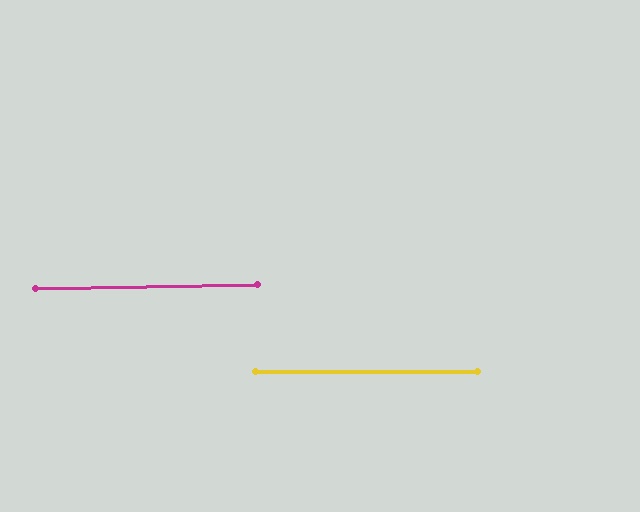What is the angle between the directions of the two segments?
Approximately 1 degree.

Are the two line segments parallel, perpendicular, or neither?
Parallel — their directions differ by only 1.1°.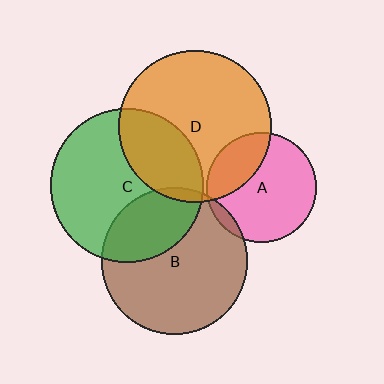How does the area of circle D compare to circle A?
Approximately 1.9 times.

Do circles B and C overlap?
Yes.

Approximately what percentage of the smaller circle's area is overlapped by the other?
Approximately 30%.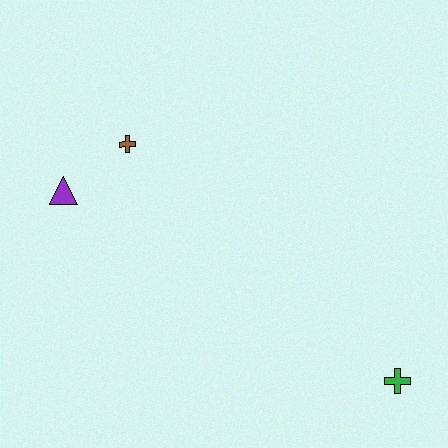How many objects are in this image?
There are 3 objects.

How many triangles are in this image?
There is 1 triangle.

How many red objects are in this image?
There are no red objects.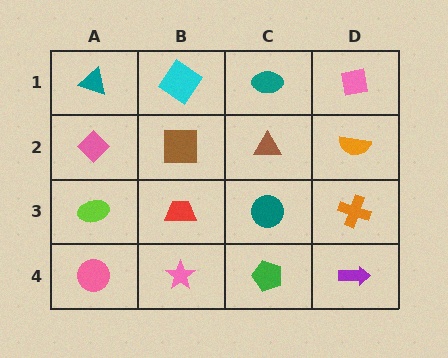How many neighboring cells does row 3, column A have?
3.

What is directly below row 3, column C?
A green pentagon.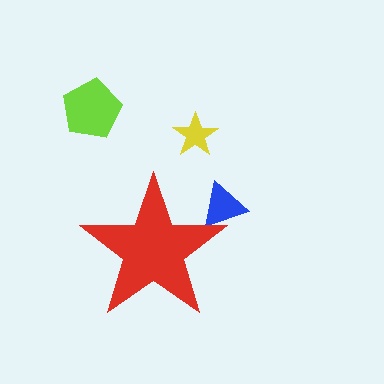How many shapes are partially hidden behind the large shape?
1 shape is partially hidden.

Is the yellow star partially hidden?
No, the yellow star is fully visible.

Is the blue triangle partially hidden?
Yes, the blue triangle is partially hidden behind the red star.